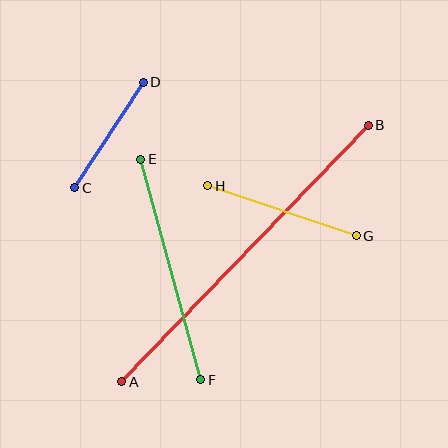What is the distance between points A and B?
The distance is approximately 356 pixels.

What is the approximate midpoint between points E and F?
The midpoint is at approximately (171, 269) pixels.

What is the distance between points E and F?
The distance is approximately 228 pixels.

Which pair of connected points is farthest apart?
Points A and B are farthest apart.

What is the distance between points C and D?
The distance is approximately 126 pixels.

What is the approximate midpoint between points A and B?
The midpoint is at approximately (245, 253) pixels.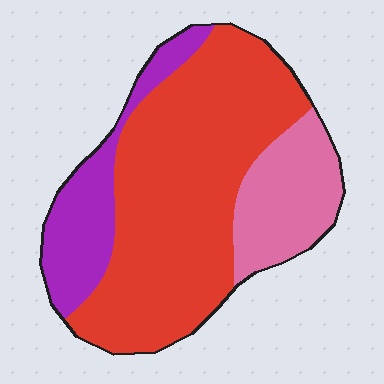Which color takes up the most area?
Red, at roughly 65%.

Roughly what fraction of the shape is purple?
Purple covers 18% of the shape.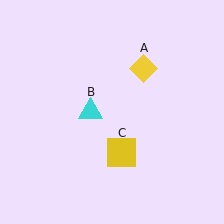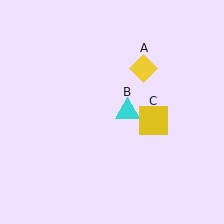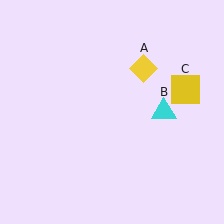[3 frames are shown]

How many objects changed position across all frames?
2 objects changed position: cyan triangle (object B), yellow square (object C).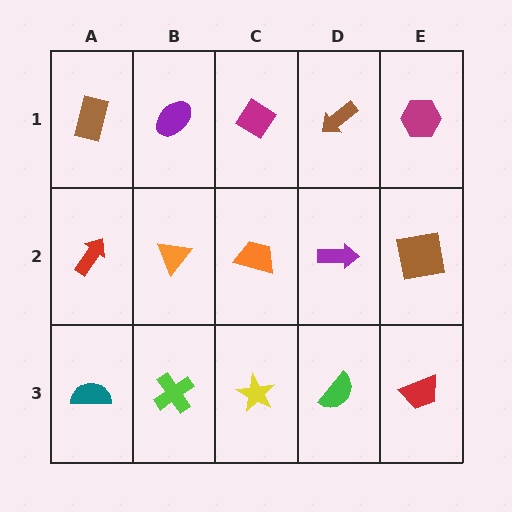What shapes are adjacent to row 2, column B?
A purple ellipse (row 1, column B), a lime cross (row 3, column B), a red arrow (row 2, column A), an orange trapezoid (row 2, column C).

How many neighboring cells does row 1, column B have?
3.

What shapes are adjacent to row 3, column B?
An orange triangle (row 2, column B), a teal semicircle (row 3, column A), a yellow star (row 3, column C).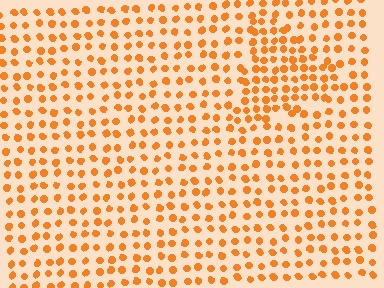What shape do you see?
I see a triangle.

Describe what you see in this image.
The image contains small orange elements arranged at two different densities. A triangle-shaped region is visible where the elements are more densely packed than the surrounding area.